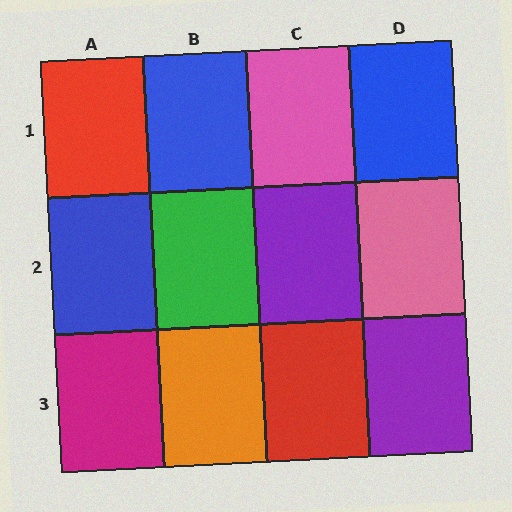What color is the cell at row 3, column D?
Purple.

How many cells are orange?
1 cell is orange.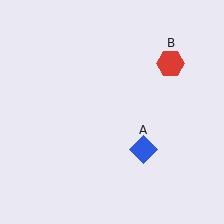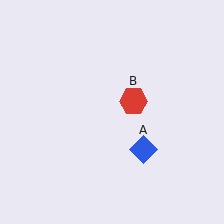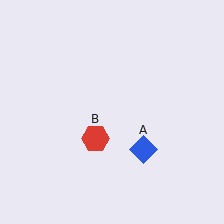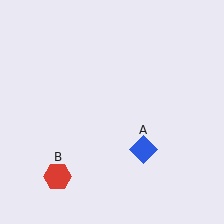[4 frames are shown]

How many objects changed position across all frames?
1 object changed position: red hexagon (object B).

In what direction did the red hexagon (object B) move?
The red hexagon (object B) moved down and to the left.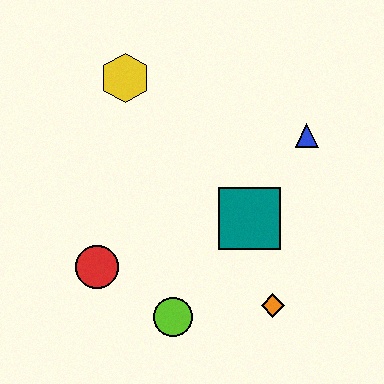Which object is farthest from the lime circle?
The yellow hexagon is farthest from the lime circle.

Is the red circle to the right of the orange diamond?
No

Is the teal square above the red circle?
Yes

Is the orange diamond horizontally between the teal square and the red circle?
No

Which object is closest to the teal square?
The orange diamond is closest to the teal square.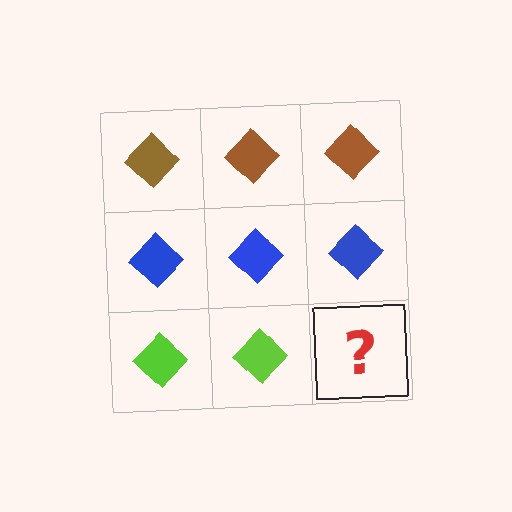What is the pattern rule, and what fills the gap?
The rule is that each row has a consistent color. The gap should be filled with a lime diamond.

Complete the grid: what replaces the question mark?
The question mark should be replaced with a lime diamond.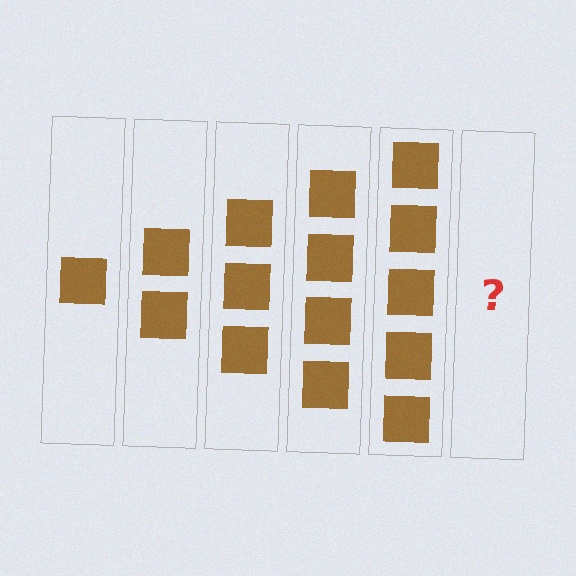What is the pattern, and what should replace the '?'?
The pattern is that each step adds one more square. The '?' should be 6 squares.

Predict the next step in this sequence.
The next step is 6 squares.